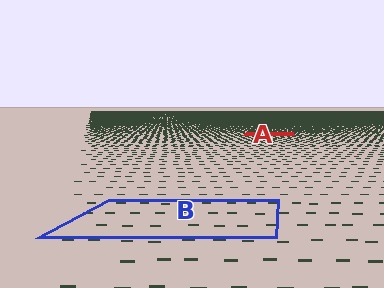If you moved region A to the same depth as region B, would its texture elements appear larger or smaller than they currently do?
They would appear larger. At a closer depth, the same texture elements are projected at a bigger on-screen size.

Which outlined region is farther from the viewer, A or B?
Region A is farther from the viewer — the texture elements inside it appear smaller and more densely packed.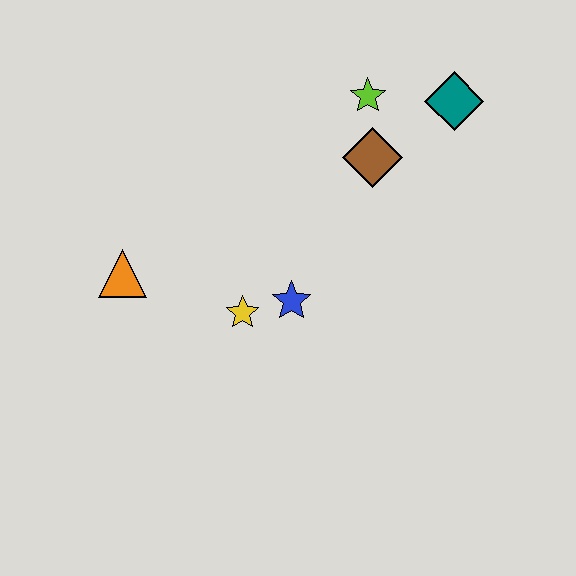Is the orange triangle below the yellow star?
No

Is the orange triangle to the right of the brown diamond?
No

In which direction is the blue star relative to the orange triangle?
The blue star is to the right of the orange triangle.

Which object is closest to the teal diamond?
The lime star is closest to the teal diamond.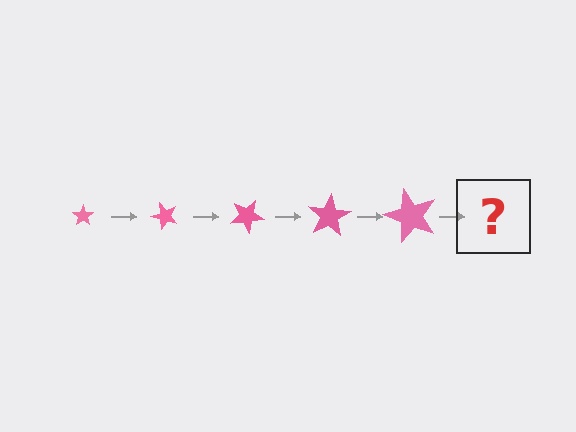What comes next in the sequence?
The next element should be a star, larger than the previous one and rotated 250 degrees from the start.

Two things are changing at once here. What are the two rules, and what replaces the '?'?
The two rules are that the star grows larger each step and it rotates 50 degrees each step. The '?' should be a star, larger than the previous one and rotated 250 degrees from the start.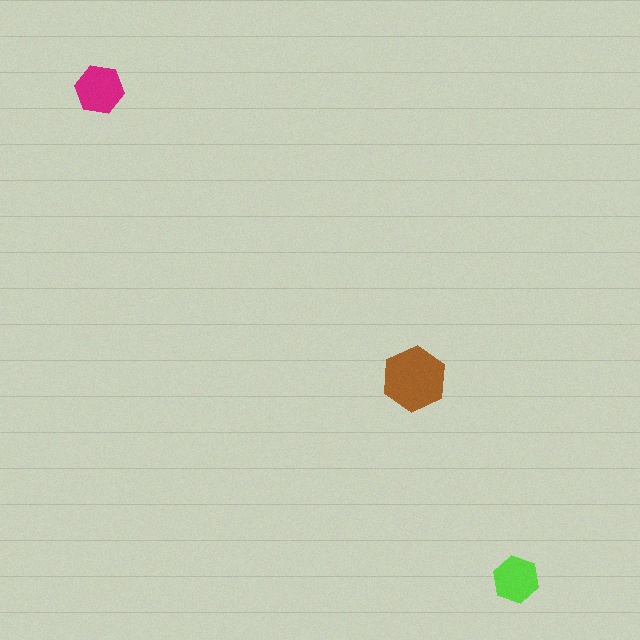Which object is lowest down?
The lime hexagon is bottommost.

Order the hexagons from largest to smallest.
the brown one, the magenta one, the lime one.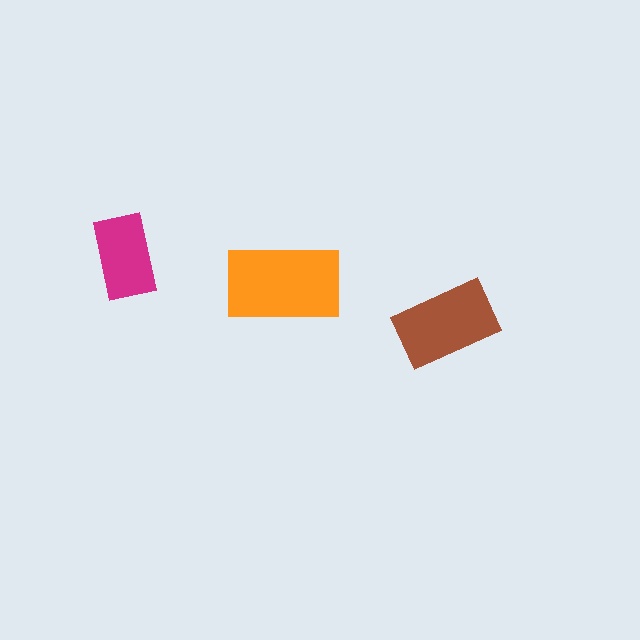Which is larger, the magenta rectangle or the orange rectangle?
The orange one.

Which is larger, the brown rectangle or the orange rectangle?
The orange one.